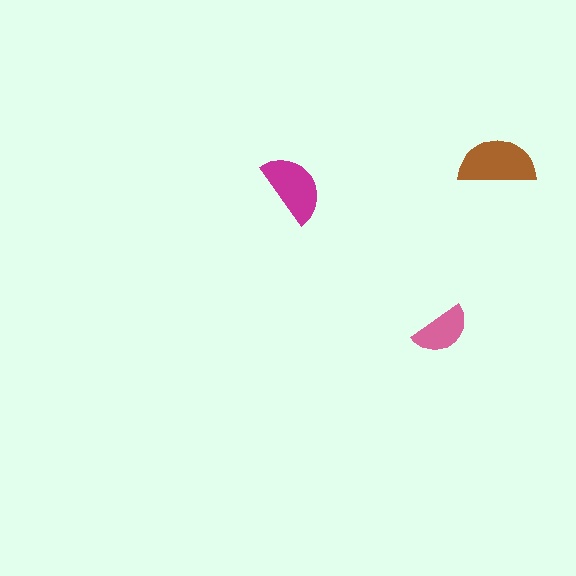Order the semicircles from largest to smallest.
the brown one, the magenta one, the pink one.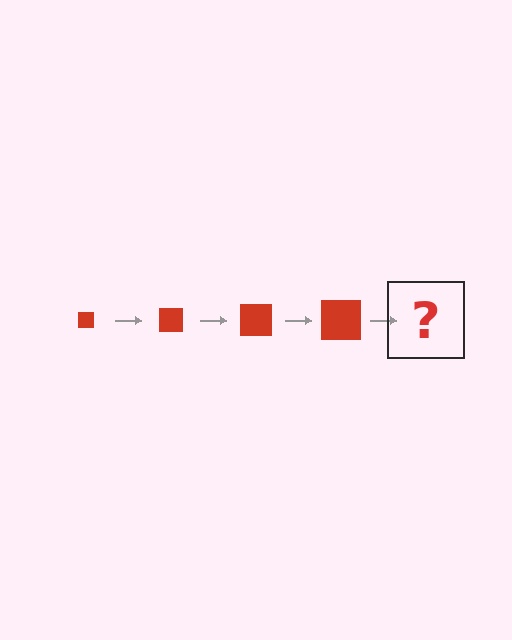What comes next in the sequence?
The next element should be a red square, larger than the previous one.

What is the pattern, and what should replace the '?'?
The pattern is that the square gets progressively larger each step. The '?' should be a red square, larger than the previous one.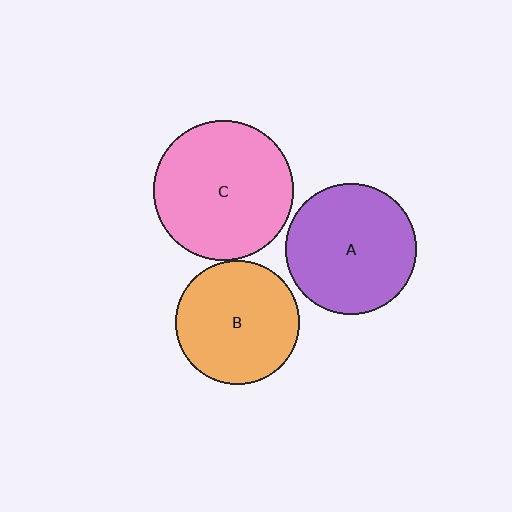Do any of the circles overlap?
No, none of the circles overlap.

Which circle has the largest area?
Circle C (pink).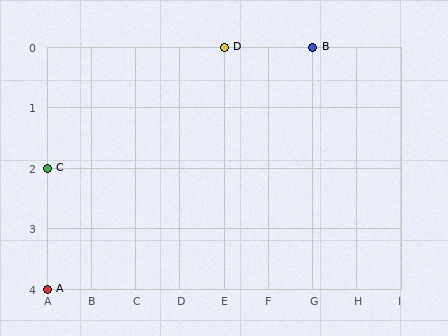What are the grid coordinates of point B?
Point B is at grid coordinates (G, 0).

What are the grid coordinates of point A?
Point A is at grid coordinates (A, 4).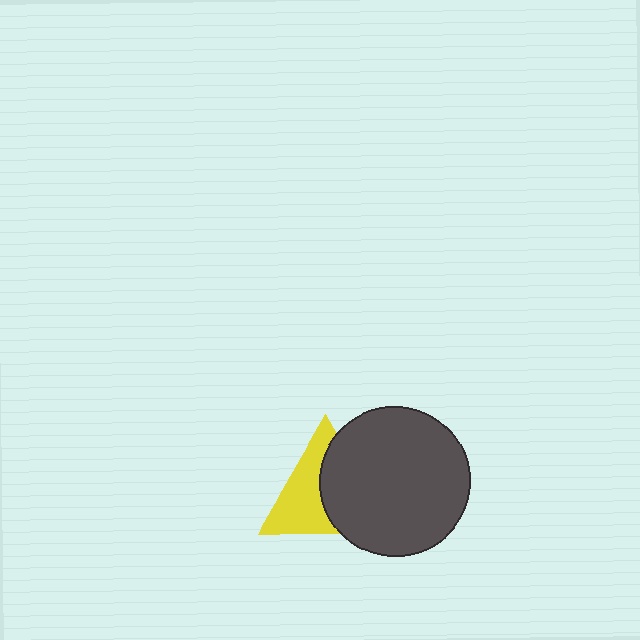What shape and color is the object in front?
The object in front is a dark gray circle.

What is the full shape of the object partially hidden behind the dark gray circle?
The partially hidden object is a yellow triangle.